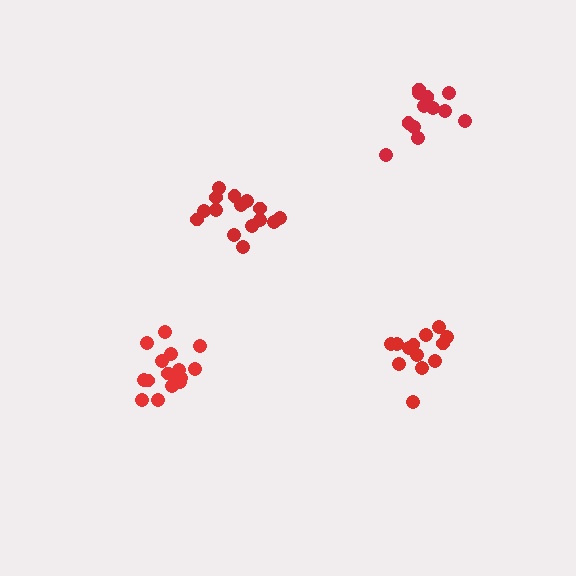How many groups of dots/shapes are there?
There are 4 groups.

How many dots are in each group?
Group 1: 17 dots, Group 2: 15 dots, Group 3: 13 dots, Group 4: 12 dots (57 total).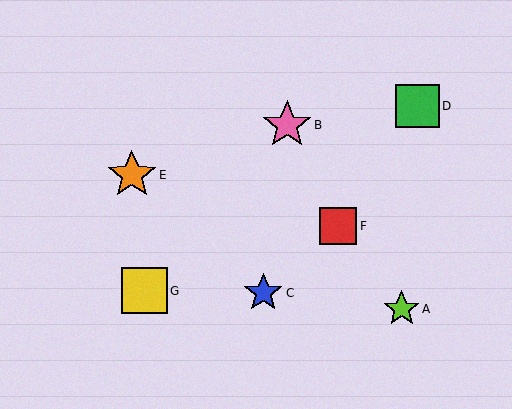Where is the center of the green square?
The center of the green square is at (417, 106).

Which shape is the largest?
The orange star (labeled E) is the largest.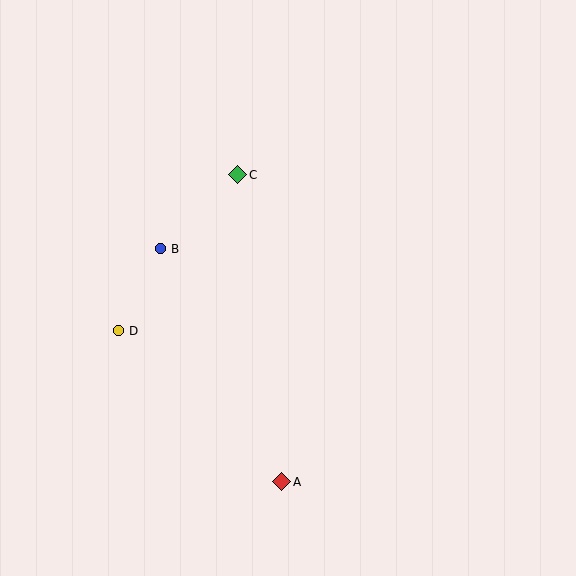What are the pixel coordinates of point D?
Point D is at (118, 331).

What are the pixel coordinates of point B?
Point B is at (160, 249).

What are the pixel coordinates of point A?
Point A is at (282, 482).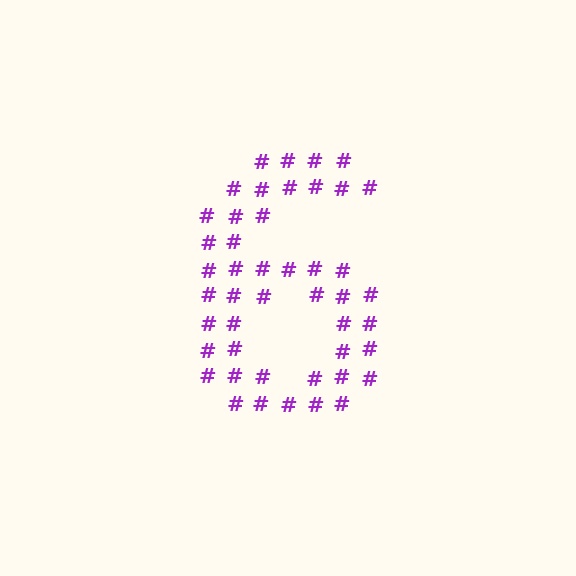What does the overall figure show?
The overall figure shows the digit 6.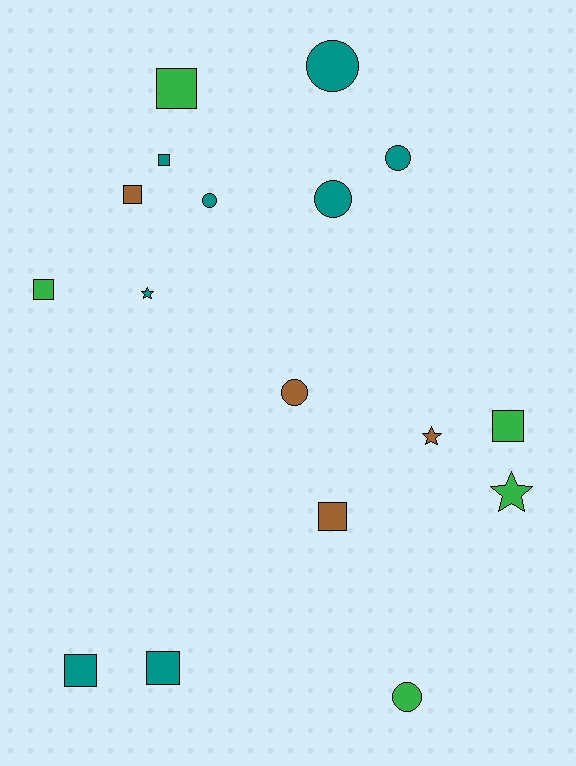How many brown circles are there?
There is 1 brown circle.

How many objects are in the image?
There are 17 objects.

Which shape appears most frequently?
Square, with 8 objects.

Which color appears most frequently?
Teal, with 8 objects.